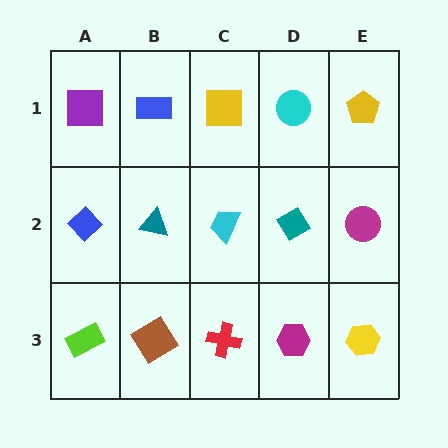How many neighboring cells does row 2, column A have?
3.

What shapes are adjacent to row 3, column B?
A teal triangle (row 2, column B), a lime rectangle (row 3, column A), a red cross (row 3, column C).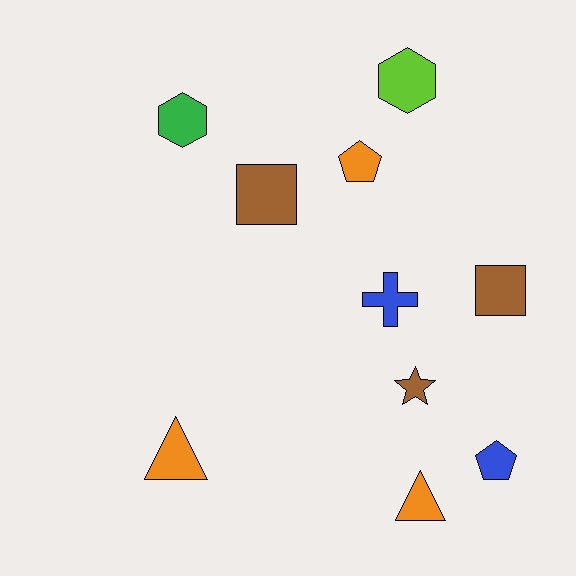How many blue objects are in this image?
There are 2 blue objects.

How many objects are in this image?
There are 10 objects.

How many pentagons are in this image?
There are 2 pentagons.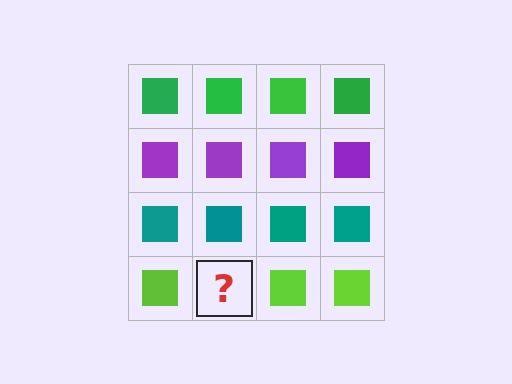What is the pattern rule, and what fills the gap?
The rule is that each row has a consistent color. The gap should be filled with a lime square.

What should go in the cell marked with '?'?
The missing cell should contain a lime square.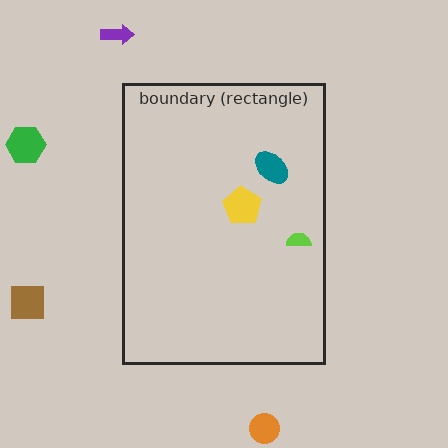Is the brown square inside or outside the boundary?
Outside.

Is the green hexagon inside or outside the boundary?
Outside.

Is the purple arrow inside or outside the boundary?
Outside.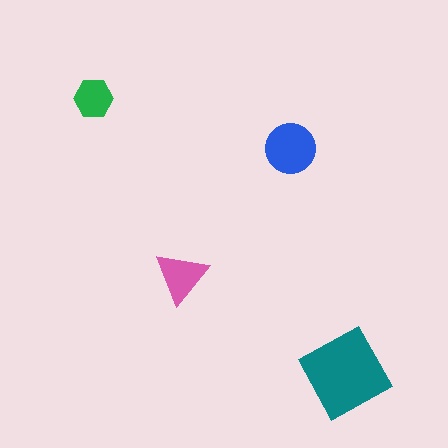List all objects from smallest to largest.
The green hexagon, the pink triangle, the blue circle, the teal square.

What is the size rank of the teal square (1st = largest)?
1st.